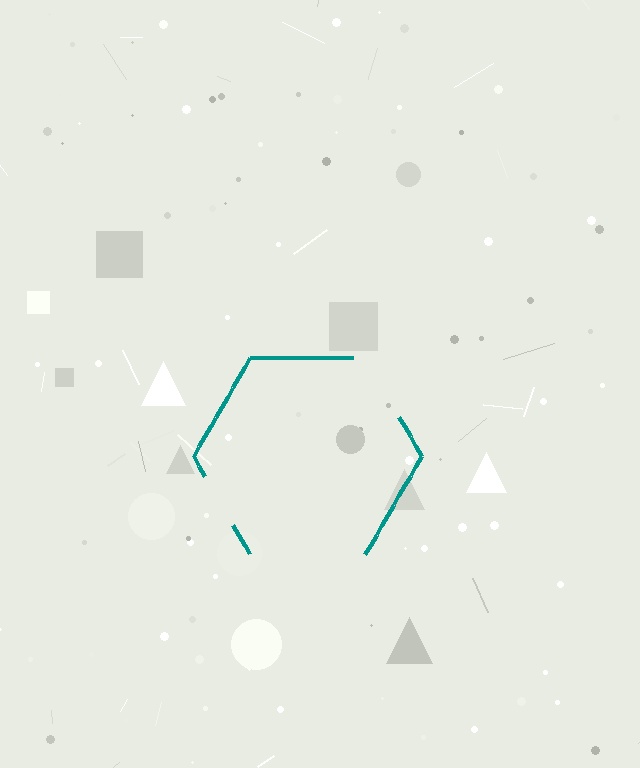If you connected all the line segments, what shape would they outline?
They would outline a hexagon.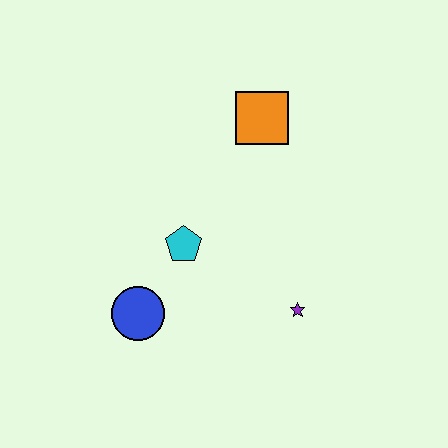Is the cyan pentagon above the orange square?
No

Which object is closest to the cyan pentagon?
The blue circle is closest to the cyan pentagon.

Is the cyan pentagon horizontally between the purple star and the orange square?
No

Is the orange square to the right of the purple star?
No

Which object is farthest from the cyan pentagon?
The orange square is farthest from the cyan pentagon.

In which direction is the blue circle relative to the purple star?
The blue circle is to the left of the purple star.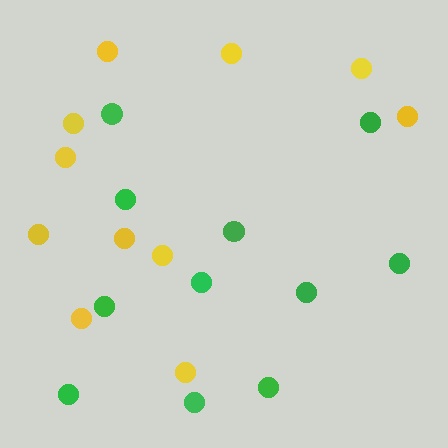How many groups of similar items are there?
There are 2 groups: one group of yellow circles (11) and one group of green circles (11).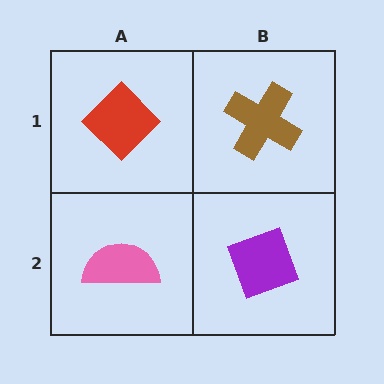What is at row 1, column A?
A red diamond.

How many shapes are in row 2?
2 shapes.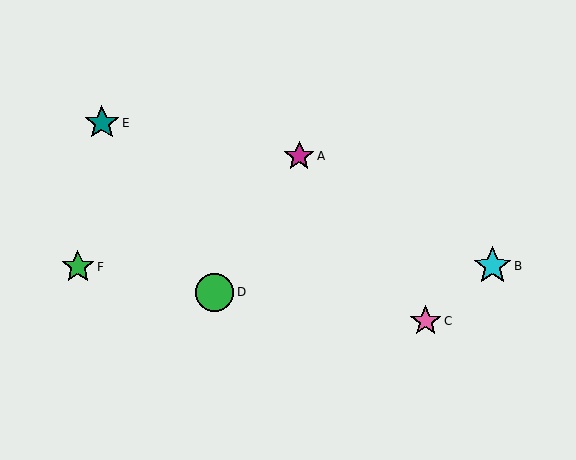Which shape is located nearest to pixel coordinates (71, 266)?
The green star (labeled F) at (78, 267) is nearest to that location.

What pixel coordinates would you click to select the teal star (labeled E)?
Click at (102, 123) to select the teal star E.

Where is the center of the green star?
The center of the green star is at (78, 267).